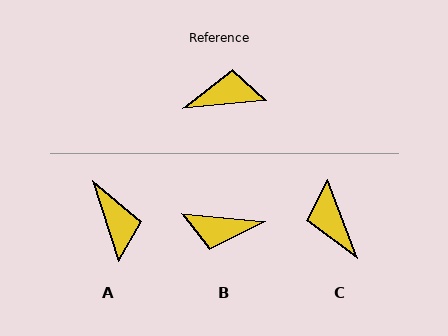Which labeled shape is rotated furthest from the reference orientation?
B, about 169 degrees away.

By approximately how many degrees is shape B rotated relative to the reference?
Approximately 169 degrees counter-clockwise.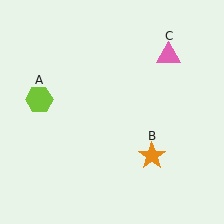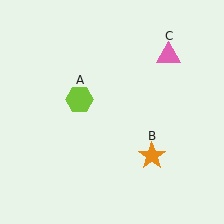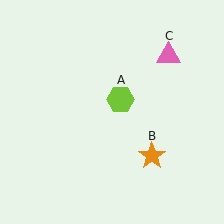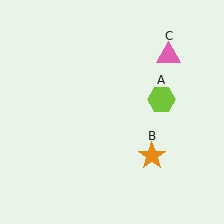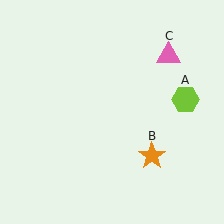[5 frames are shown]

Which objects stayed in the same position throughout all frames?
Orange star (object B) and pink triangle (object C) remained stationary.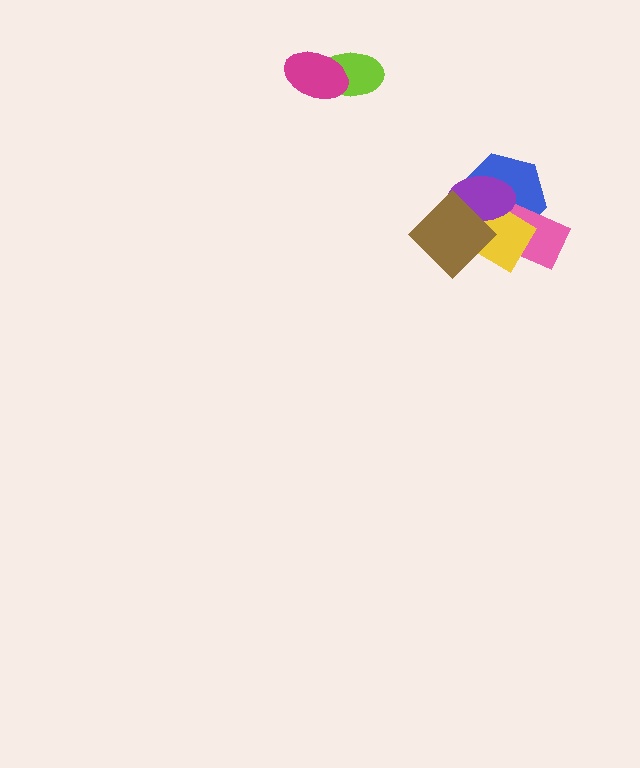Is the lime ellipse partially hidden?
Yes, it is partially covered by another shape.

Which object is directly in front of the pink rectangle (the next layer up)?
The yellow rectangle is directly in front of the pink rectangle.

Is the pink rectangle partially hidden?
Yes, it is partially covered by another shape.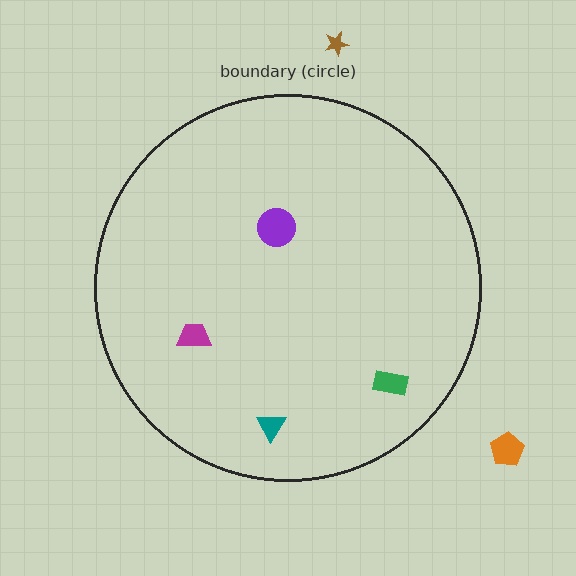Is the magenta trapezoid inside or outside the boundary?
Inside.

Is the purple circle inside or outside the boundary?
Inside.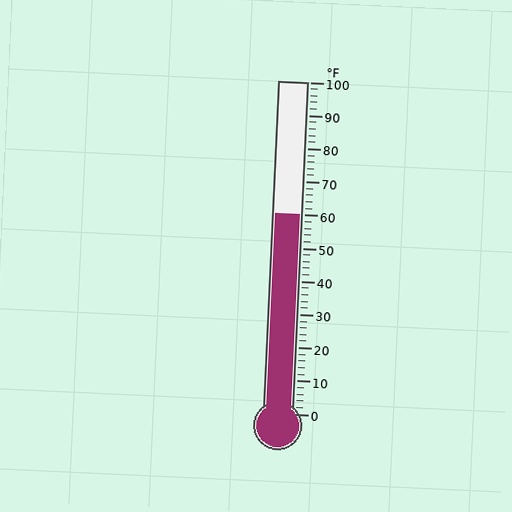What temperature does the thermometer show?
The thermometer shows approximately 60°F.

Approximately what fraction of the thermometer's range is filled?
The thermometer is filled to approximately 60% of its range.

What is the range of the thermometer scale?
The thermometer scale ranges from 0°F to 100°F.